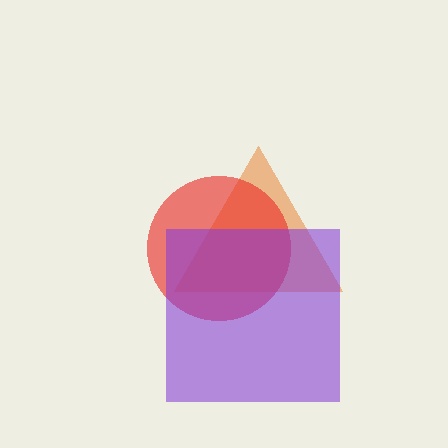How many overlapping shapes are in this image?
There are 3 overlapping shapes in the image.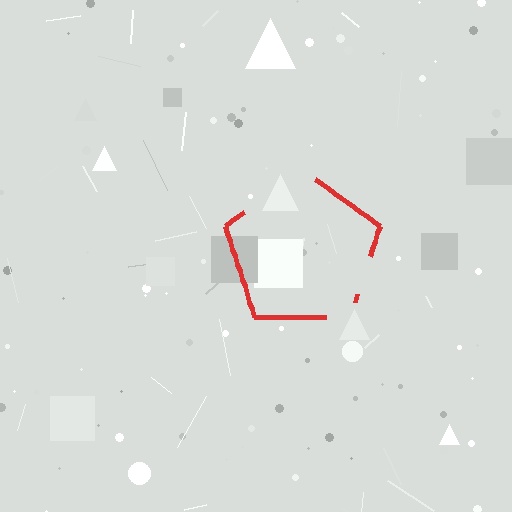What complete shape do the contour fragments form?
The contour fragments form a pentagon.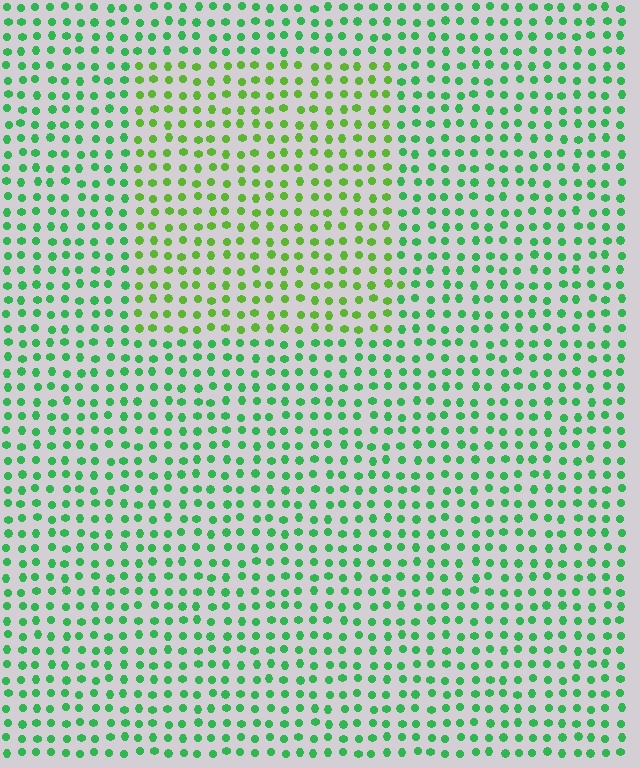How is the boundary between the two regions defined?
The boundary is defined purely by a slight shift in hue (about 35 degrees). Spacing, size, and orientation are identical on both sides.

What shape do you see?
I see a rectangle.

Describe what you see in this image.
The image is filled with small green elements in a uniform arrangement. A rectangle-shaped region is visible where the elements are tinted to a slightly different hue, forming a subtle color boundary.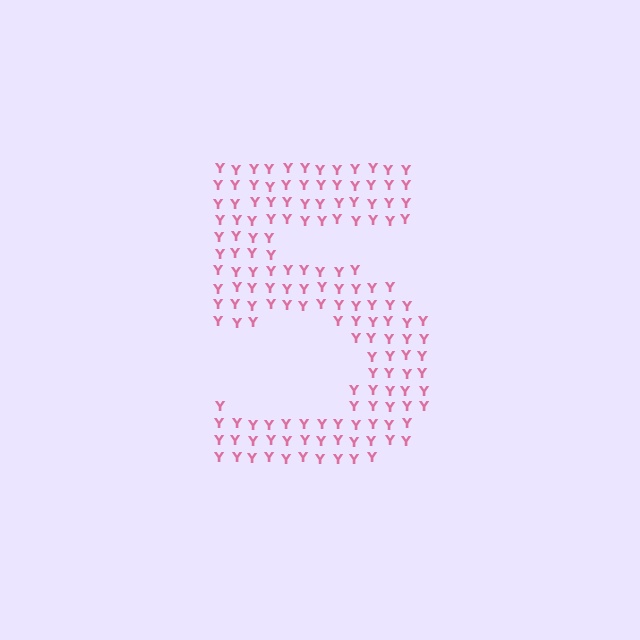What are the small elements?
The small elements are letter Y's.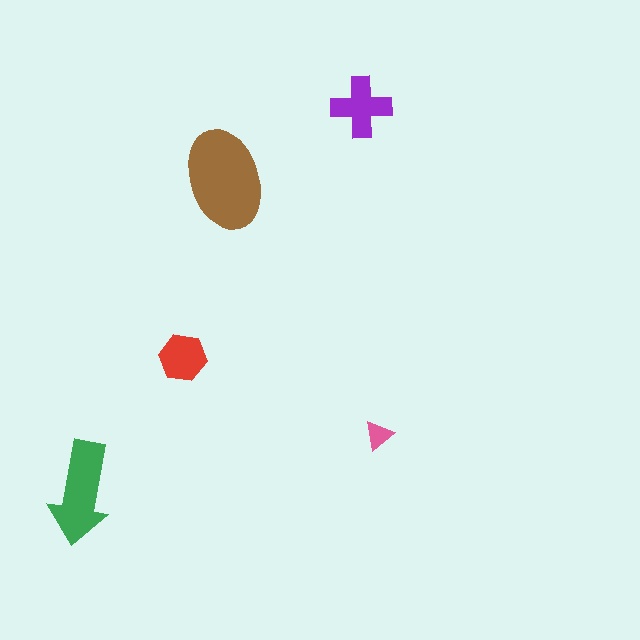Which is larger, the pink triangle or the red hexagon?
The red hexagon.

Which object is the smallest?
The pink triangle.